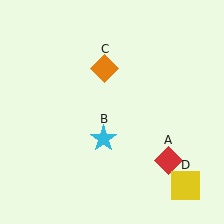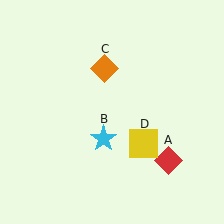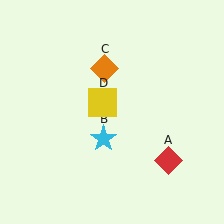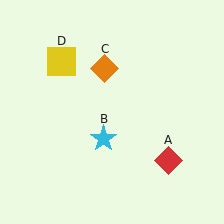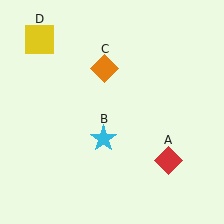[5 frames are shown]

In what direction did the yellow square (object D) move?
The yellow square (object D) moved up and to the left.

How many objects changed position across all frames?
1 object changed position: yellow square (object D).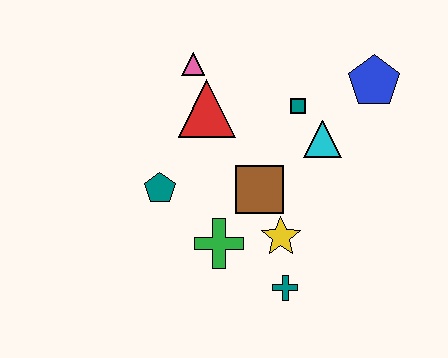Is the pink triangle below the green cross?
No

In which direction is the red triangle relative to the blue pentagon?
The red triangle is to the left of the blue pentagon.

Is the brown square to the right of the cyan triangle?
No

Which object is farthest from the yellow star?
The pink triangle is farthest from the yellow star.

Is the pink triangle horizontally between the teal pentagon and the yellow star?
Yes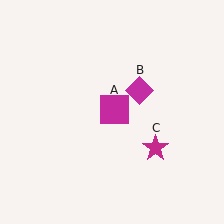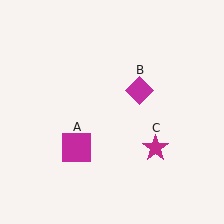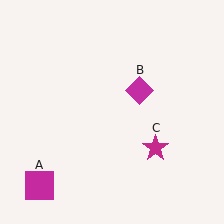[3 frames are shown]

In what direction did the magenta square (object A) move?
The magenta square (object A) moved down and to the left.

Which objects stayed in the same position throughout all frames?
Magenta diamond (object B) and magenta star (object C) remained stationary.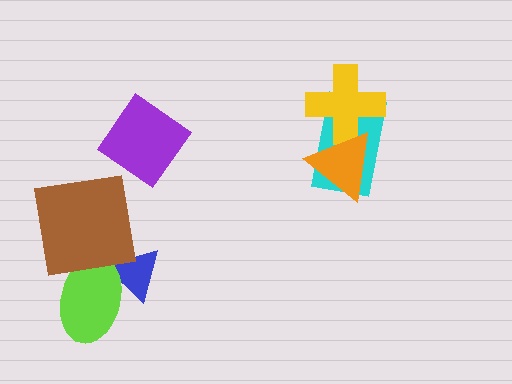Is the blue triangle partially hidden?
Yes, it is partially covered by another shape.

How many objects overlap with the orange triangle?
2 objects overlap with the orange triangle.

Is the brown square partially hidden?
No, no other shape covers it.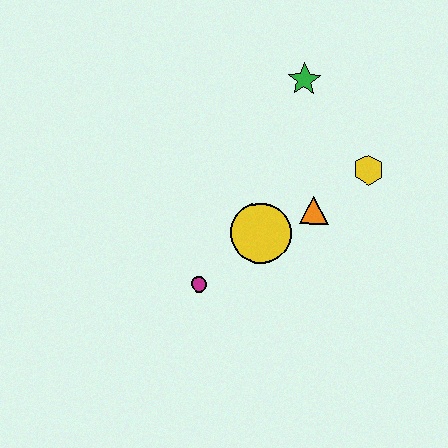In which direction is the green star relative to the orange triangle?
The green star is above the orange triangle.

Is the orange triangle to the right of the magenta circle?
Yes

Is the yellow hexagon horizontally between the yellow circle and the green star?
No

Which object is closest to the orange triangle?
The yellow circle is closest to the orange triangle.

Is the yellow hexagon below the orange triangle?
No